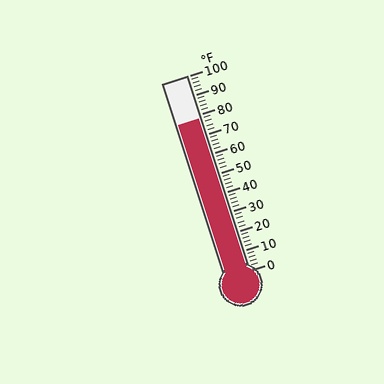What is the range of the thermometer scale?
The thermometer scale ranges from 0°F to 100°F.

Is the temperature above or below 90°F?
The temperature is below 90°F.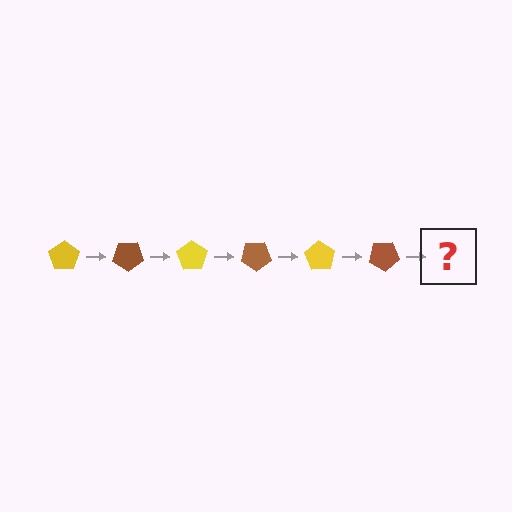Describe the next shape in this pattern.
It should be a yellow pentagon, rotated 210 degrees from the start.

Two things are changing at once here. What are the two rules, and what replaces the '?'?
The two rules are that it rotates 35 degrees each step and the color cycles through yellow and brown. The '?' should be a yellow pentagon, rotated 210 degrees from the start.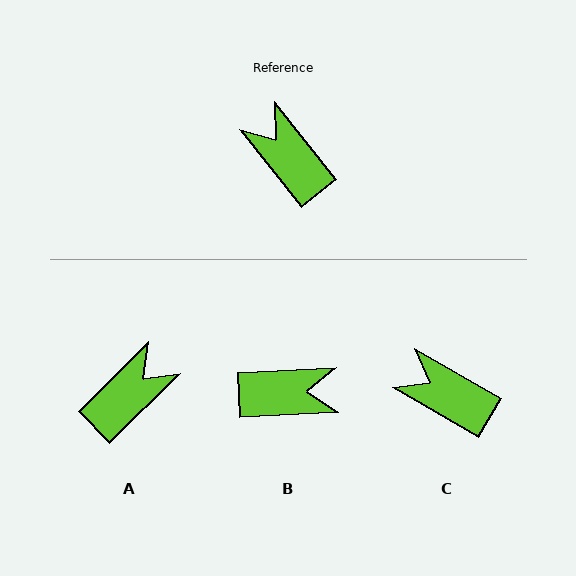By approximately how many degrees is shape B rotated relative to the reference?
Approximately 126 degrees clockwise.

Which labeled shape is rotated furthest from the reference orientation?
B, about 126 degrees away.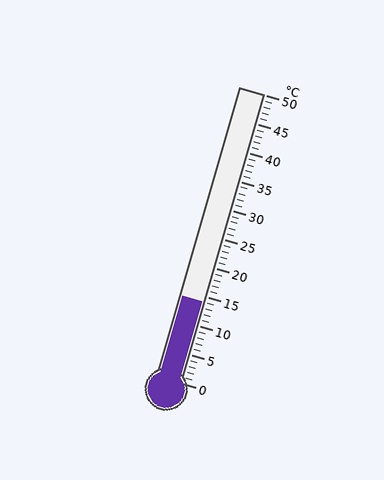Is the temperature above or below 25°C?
The temperature is below 25°C.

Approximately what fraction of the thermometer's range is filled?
The thermometer is filled to approximately 30% of its range.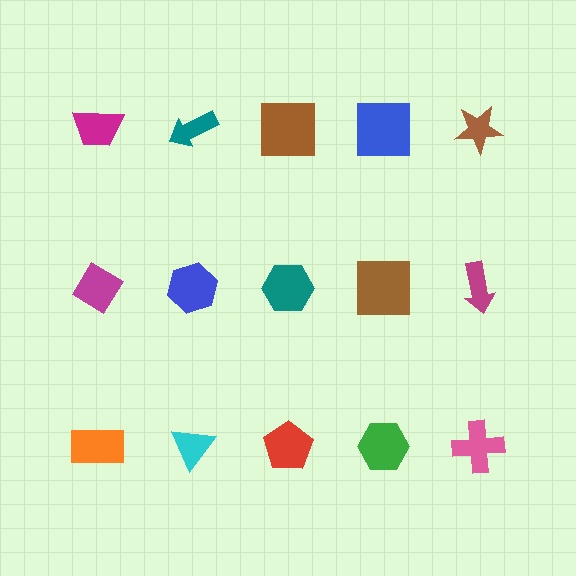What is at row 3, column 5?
A pink cross.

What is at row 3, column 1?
An orange rectangle.